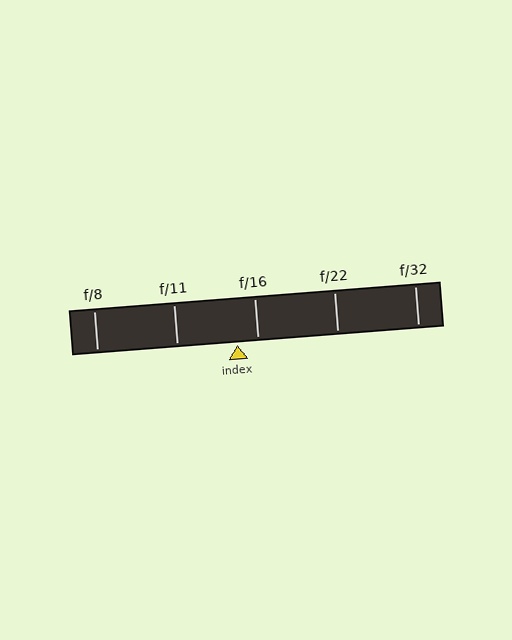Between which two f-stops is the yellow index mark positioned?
The index mark is between f/11 and f/16.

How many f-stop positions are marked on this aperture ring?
There are 5 f-stop positions marked.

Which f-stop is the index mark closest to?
The index mark is closest to f/16.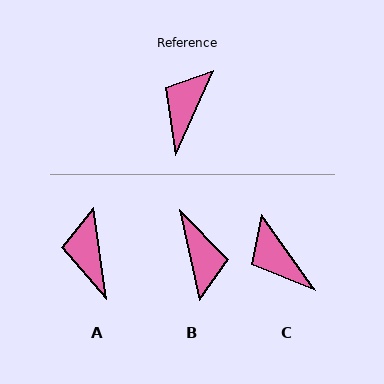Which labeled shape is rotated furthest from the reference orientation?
B, about 143 degrees away.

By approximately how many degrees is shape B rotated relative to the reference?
Approximately 143 degrees clockwise.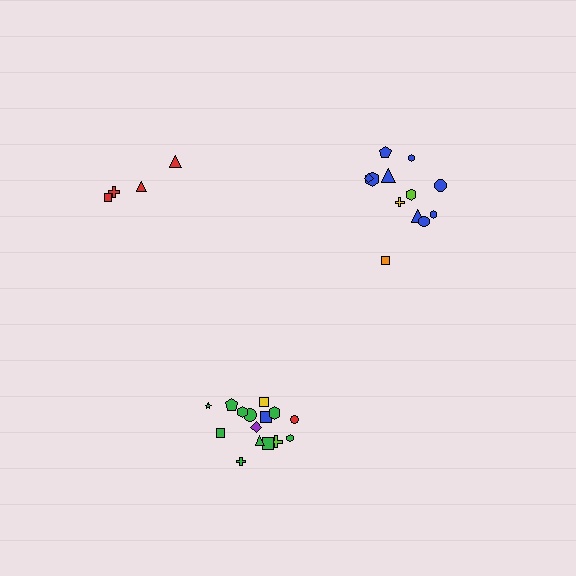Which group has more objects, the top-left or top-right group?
The top-right group.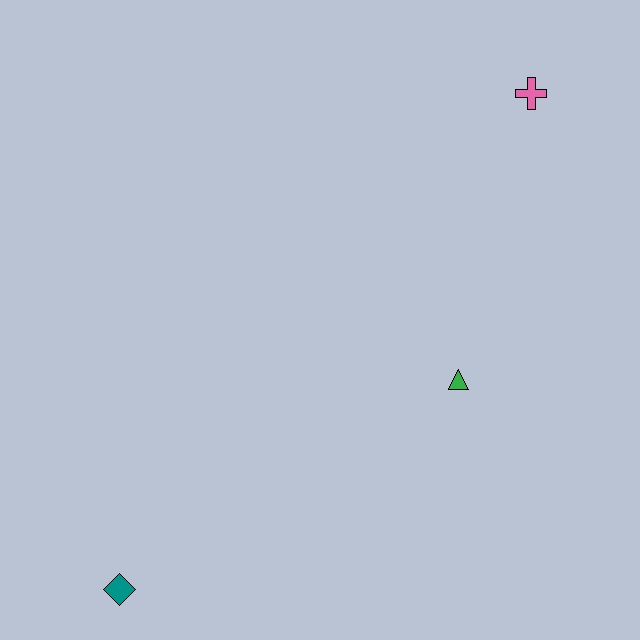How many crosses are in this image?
There is 1 cross.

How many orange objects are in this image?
There are no orange objects.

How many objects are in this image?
There are 3 objects.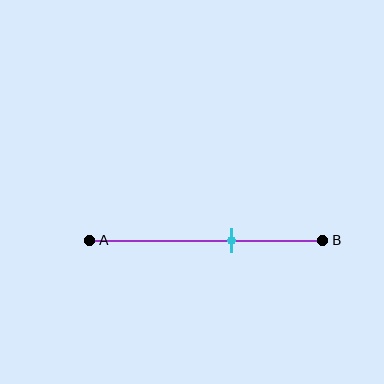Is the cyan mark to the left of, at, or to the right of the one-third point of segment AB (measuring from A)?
The cyan mark is to the right of the one-third point of segment AB.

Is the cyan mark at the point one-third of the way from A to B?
No, the mark is at about 60% from A, not at the 33% one-third point.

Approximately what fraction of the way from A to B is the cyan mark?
The cyan mark is approximately 60% of the way from A to B.